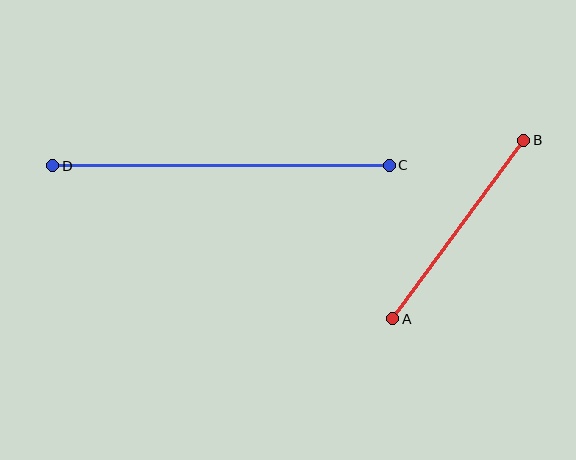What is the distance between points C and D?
The distance is approximately 337 pixels.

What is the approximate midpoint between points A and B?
The midpoint is at approximately (458, 229) pixels.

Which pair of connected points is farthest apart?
Points C and D are farthest apart.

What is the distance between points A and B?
The distance is approximately 221 pixels.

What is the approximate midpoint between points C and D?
The midpoint is at approximately (221, 166) pixels.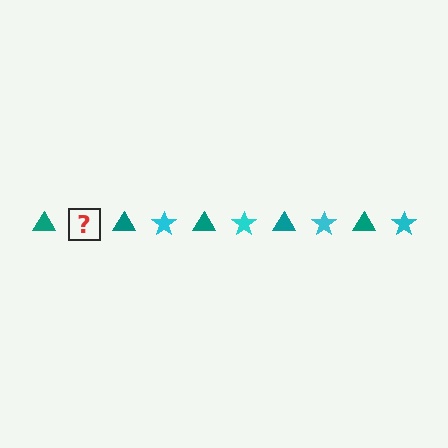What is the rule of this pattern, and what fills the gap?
The rule is that the pattern alternates between teal triangle and cyan star. The gap should be filled with a cyan star.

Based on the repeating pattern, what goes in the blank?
The blank should be a cyan star.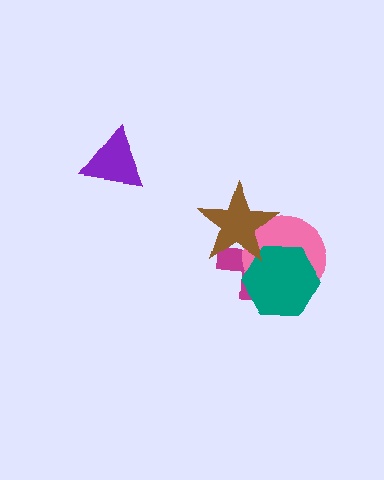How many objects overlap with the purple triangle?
0 objects overlap with the purple triangle.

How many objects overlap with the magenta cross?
3 objects overlap with the magenta cross.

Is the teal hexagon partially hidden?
Yes, it is partially covered by another shape.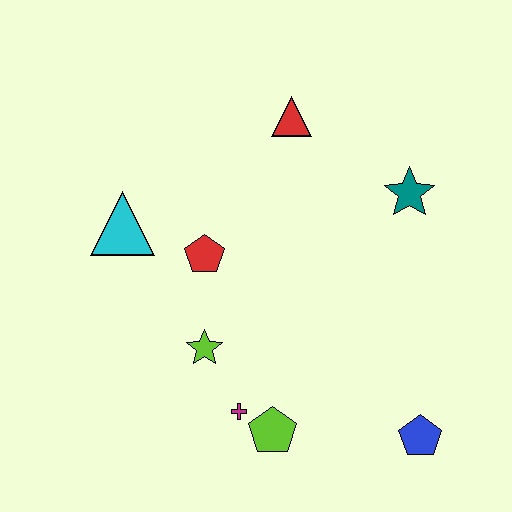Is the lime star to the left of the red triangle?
Yes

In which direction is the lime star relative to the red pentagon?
The lime star is below the red pentagon.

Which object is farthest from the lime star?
The teal star is farthest from the lime star.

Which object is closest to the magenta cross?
The lime pentagon is closest to the magenta cross.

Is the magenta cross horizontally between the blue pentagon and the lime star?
Yes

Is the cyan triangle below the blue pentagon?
No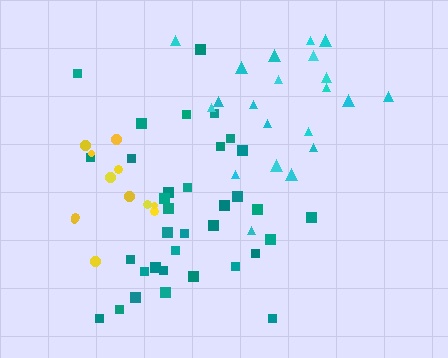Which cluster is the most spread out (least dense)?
Cyan.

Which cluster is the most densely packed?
Teal.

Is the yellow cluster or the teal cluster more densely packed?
Teal.